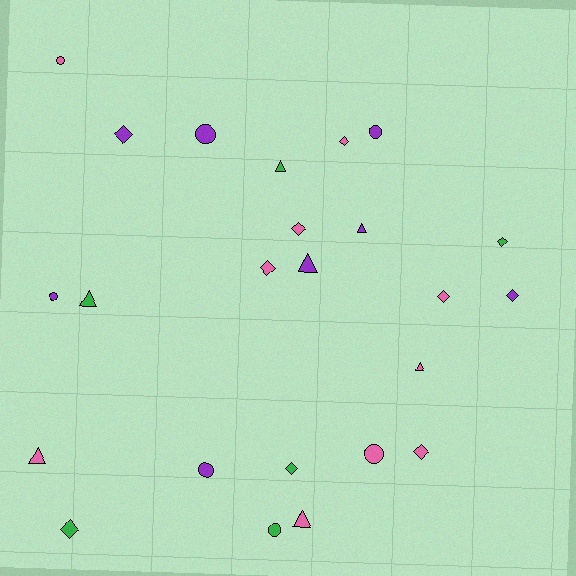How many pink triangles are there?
There are 3 pink triangles.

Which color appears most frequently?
Pink, with 10 objects.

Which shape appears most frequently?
Diamond, with 10 objects.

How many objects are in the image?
There are 24 objects.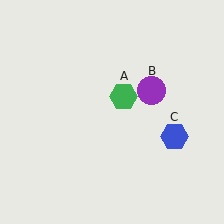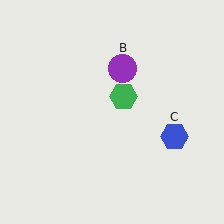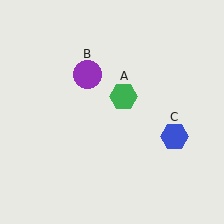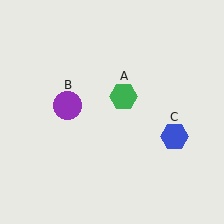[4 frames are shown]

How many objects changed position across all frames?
1 object changed position: purple circle (object B).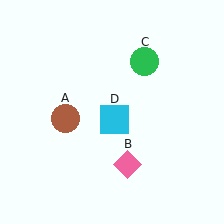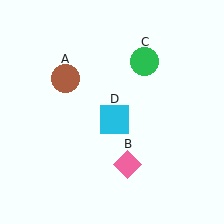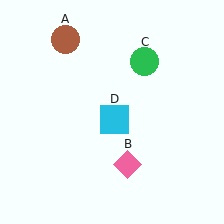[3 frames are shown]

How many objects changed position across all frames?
1 object changed position: brown circle (object A).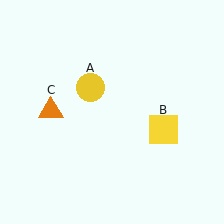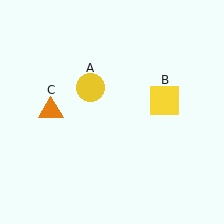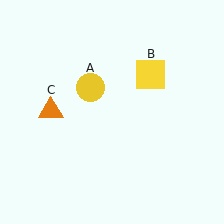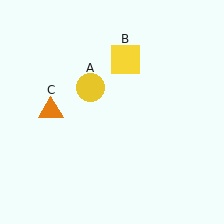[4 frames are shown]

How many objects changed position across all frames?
1 object changed position: yellow square (object B).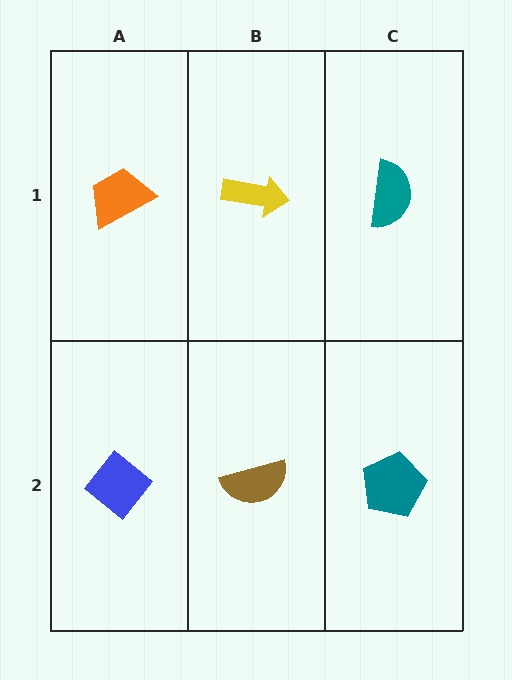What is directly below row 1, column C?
A teal pentagon.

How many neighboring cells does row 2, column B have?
3.